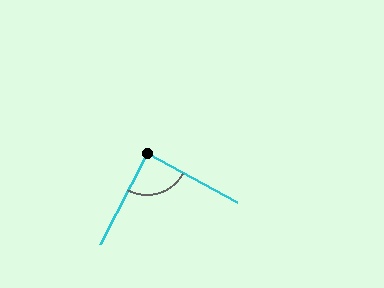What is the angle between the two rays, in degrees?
Approximately 89 degrees.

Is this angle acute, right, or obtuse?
It is approximately a right angle.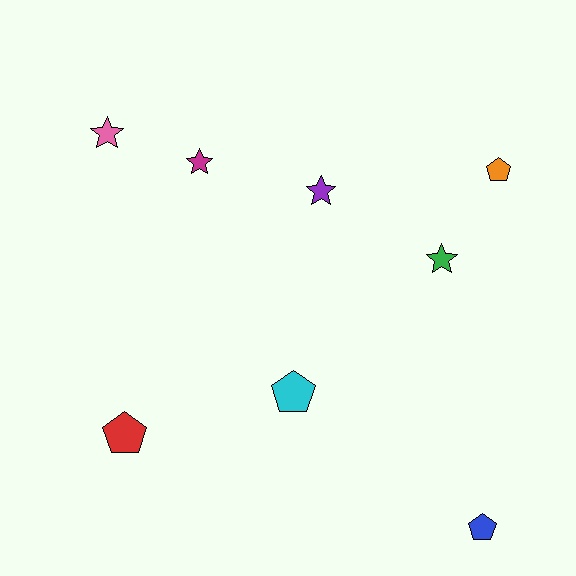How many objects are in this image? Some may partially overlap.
There are 8 objects.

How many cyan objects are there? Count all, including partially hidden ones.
There is 1 cyan object.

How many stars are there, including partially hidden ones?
There are 4 stars.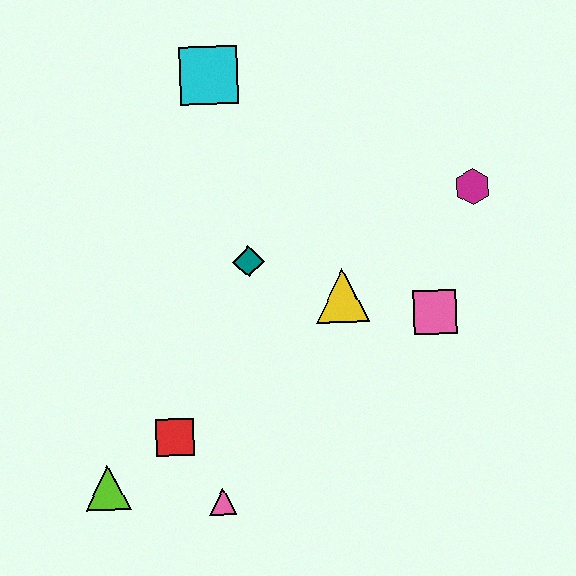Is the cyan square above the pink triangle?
Yes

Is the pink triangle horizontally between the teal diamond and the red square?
Yes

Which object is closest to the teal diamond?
The yellow triangle is closest to the teal diamond.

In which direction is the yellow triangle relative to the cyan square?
The yellow triangle is below the cyan square.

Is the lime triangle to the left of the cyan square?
Yes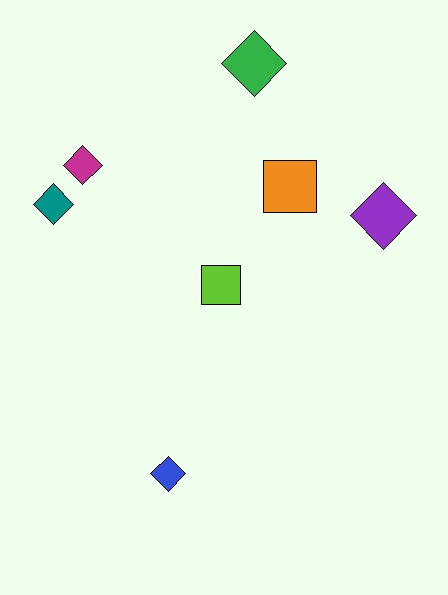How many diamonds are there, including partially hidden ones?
There are 5 diamonds.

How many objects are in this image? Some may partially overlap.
There are 7 objects.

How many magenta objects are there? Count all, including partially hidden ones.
There is 1 magenta object.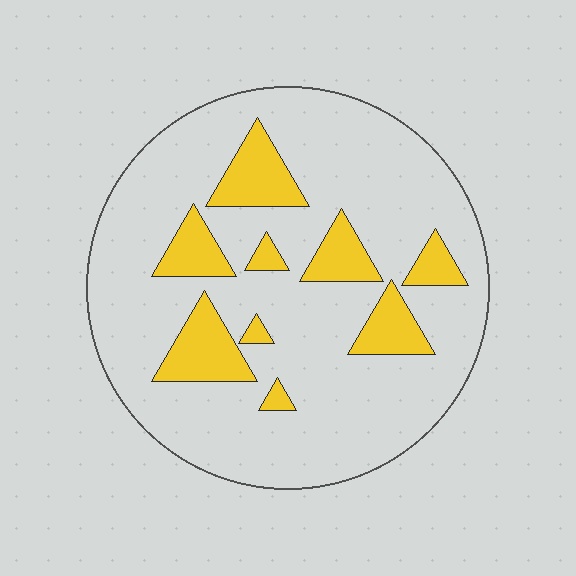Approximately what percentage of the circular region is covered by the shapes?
Approximately 20%.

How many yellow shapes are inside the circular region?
9.